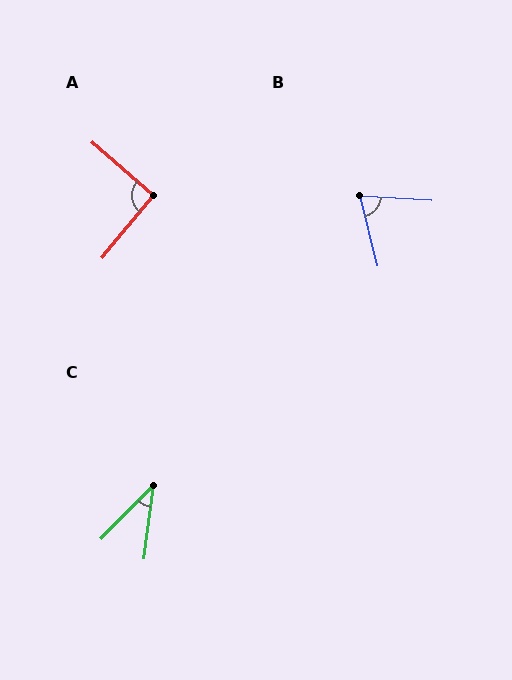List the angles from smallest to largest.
C (37°), B (72°), A (92°).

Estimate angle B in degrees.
Approximately 72 degrees.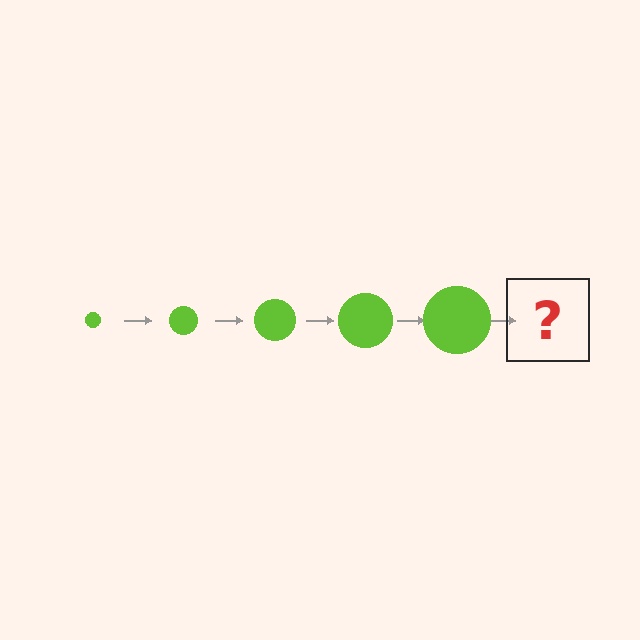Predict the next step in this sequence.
The next step is a lime circle, larger than the previous one.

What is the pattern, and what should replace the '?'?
The pattern is that the circle gets progressively larger each step. The '?' should be a lime circle, larger than the previous one.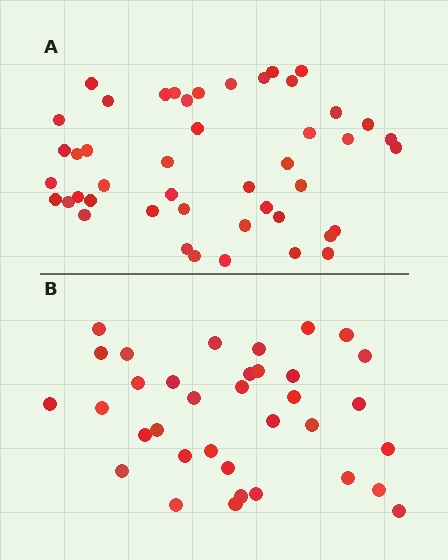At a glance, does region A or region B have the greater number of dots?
Region A (the top region) has more dots.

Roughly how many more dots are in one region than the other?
Region A has roughly 12 or so more dots than region B.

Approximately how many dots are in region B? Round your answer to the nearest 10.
About 40 dots. (The exact count is 35, which rounds to 40.)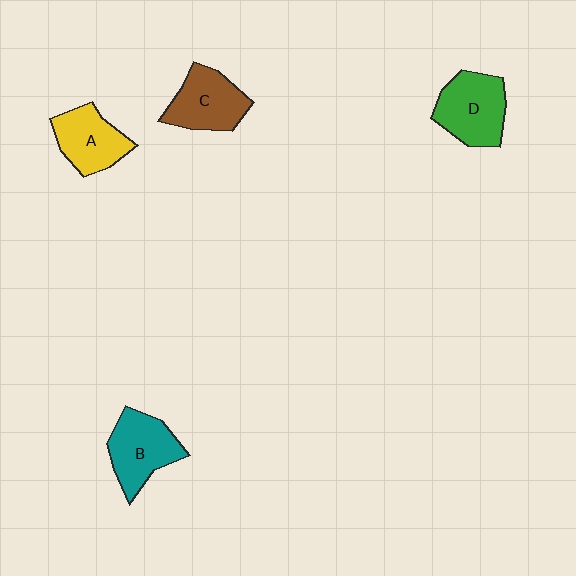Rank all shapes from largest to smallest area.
From largest to smallest: D (green), B (teal), C (brown), A (yellow).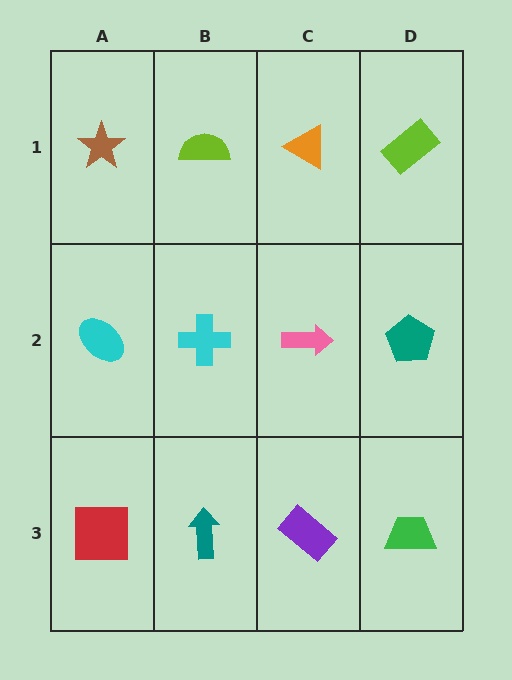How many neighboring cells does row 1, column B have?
3.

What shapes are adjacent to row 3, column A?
A cyan ellipse (row 2, column A), a teal arrow (row 3, column B).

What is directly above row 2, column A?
A brown star.